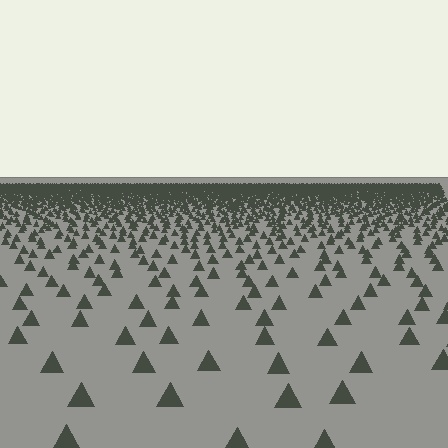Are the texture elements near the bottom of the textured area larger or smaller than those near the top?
Larger. Near the bottom, elements are closer to the viewer and appear at a bigger on-screen size.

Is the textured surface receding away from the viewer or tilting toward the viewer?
The surface is receding away from the viewer. Texture elements get smaller and denser toward the top.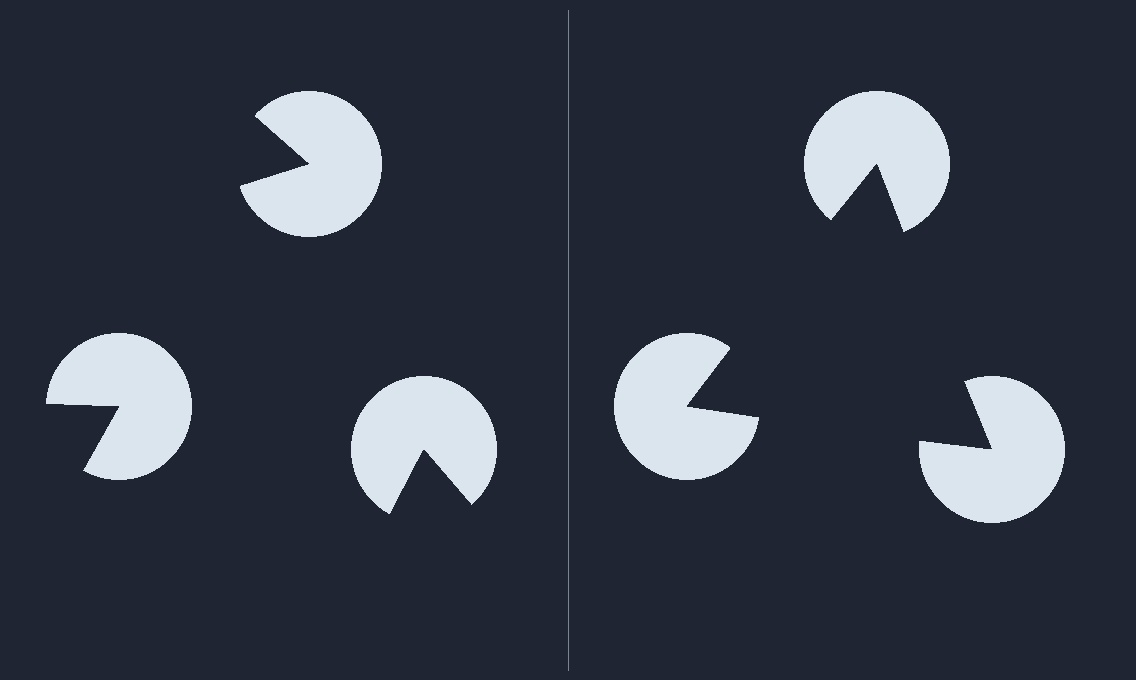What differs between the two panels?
The pac-man discs are positioned identically on both sides; only the wedge orientations differ. On the right they align to a triangle; on the left they are misaligned.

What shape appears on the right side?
An illusory triangle.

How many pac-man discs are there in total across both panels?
6 — 3 on each side.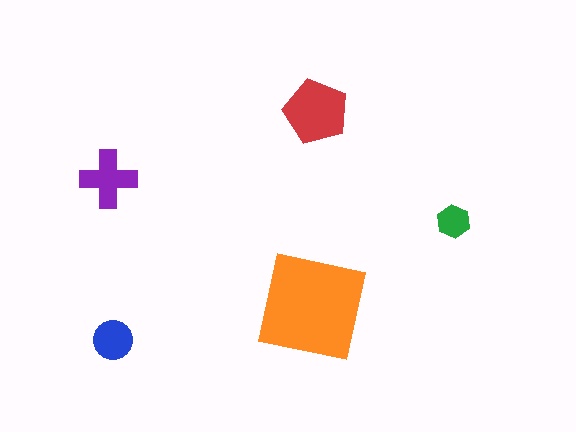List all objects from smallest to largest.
The green hexagon, the blue circle, the purple cross, the red pentagon, the orange square.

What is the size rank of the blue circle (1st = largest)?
4th.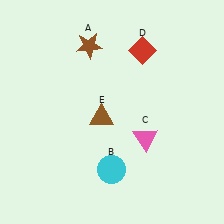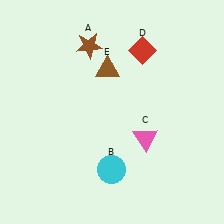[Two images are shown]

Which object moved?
The brown triangle (E) moved up.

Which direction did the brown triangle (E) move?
The brown triangle (E) moved up.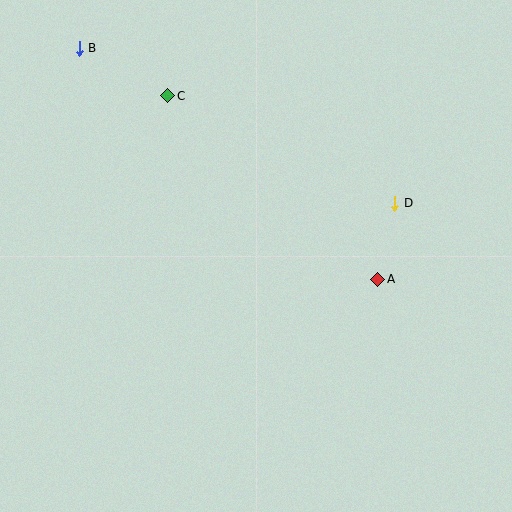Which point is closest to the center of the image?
Point A at (378, 279) is closest to the center.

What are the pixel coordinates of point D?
Point D is at (395, 203).